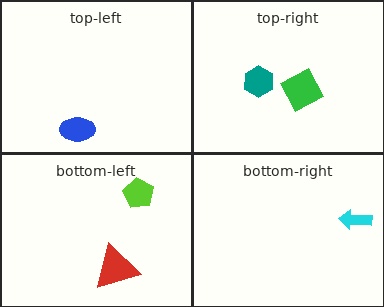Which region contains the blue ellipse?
The top-left region.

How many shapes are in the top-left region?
1.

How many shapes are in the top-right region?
2.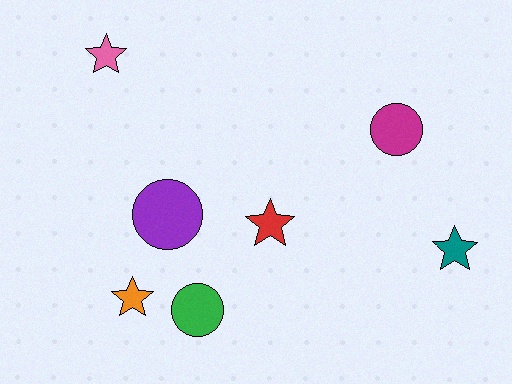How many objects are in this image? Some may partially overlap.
There are 7 objects.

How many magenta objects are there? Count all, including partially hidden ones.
There is 1 magenta object.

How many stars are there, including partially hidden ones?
There are 4 stars.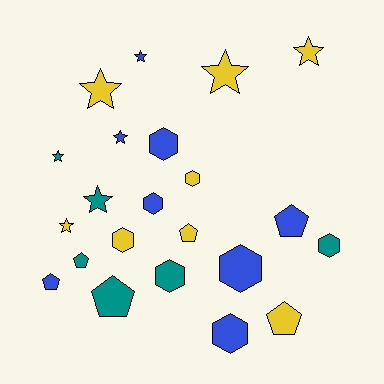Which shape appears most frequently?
Star, with 8 objects.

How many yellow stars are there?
There are 4 yellow stars.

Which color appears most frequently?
Yellow, with 8 objects.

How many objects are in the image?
There are 22 objects.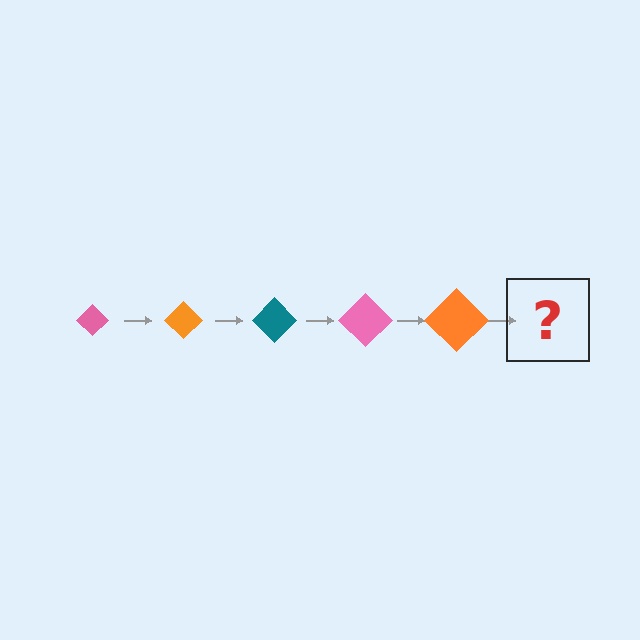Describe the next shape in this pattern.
It should be a teal diamond, larger than the previous one.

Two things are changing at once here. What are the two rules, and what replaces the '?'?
The two rules are that the diamond grows larger each step and the color cycles through pink, orange, and teal. The '?' should be a teal diamond, larger than the previous one.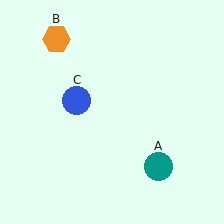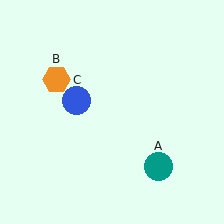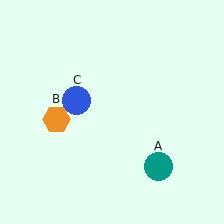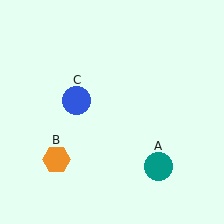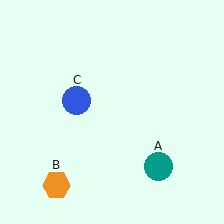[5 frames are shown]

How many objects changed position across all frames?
1 object changed position: orange hexagon (object B).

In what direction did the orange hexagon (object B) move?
The orange hexagon (object B) moved down.